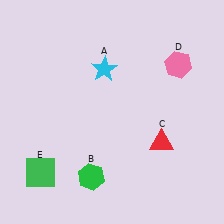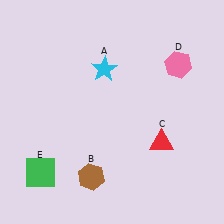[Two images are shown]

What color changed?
The hexagon (B) changed from green in Image 1 to brown in Image 2.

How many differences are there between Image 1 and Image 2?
There is 1 difference between the two images.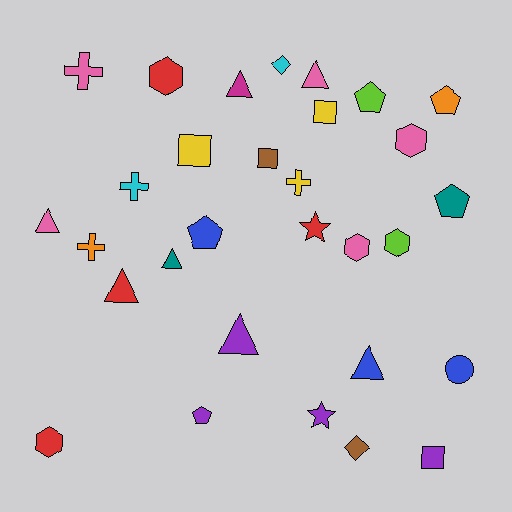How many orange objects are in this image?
There are 2 orange objects.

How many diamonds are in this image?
There are 2 diamonds.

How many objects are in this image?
There are 30 objects.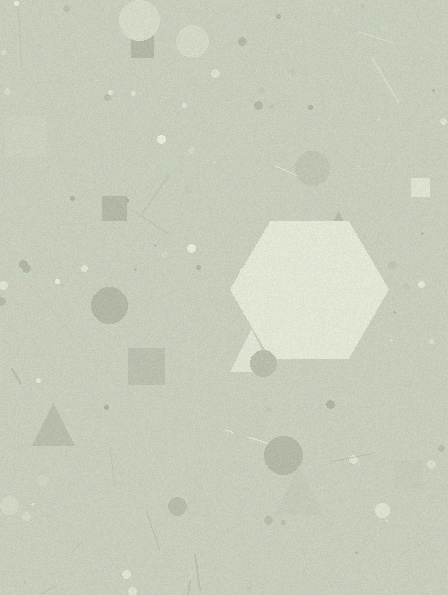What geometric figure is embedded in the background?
A hexagon is embedded in the background.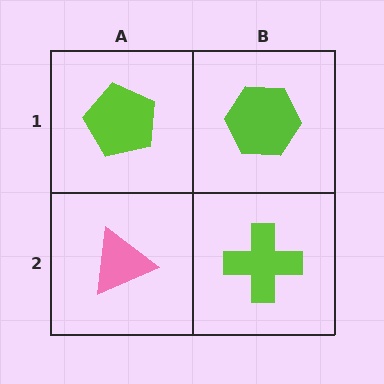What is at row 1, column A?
A lime pentagon.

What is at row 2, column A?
A pink triangle.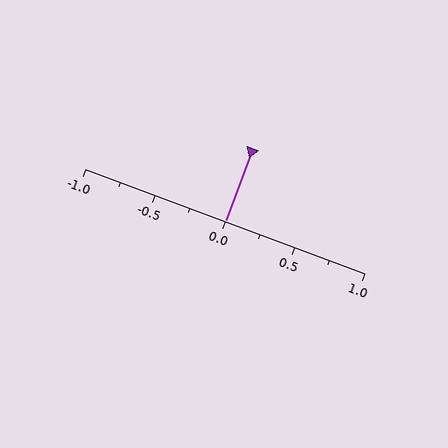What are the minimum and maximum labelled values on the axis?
The axis runs from -1.0 to 1.0.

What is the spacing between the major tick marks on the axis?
The major ticks are spaced 0.5 apart.